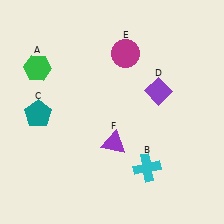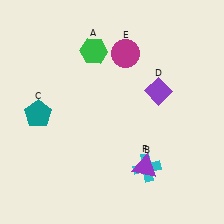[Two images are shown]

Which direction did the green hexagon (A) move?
The green hexagon (A) moved right.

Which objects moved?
The objects that moved are: the green hexagon (A), the purple triangle (F).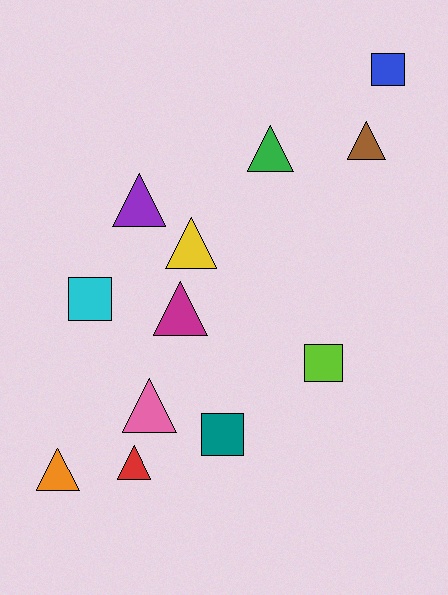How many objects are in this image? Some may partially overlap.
There are 12 objects.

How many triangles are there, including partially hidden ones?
There are 8 triangles.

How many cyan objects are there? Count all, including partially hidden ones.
There is 1 cyan object.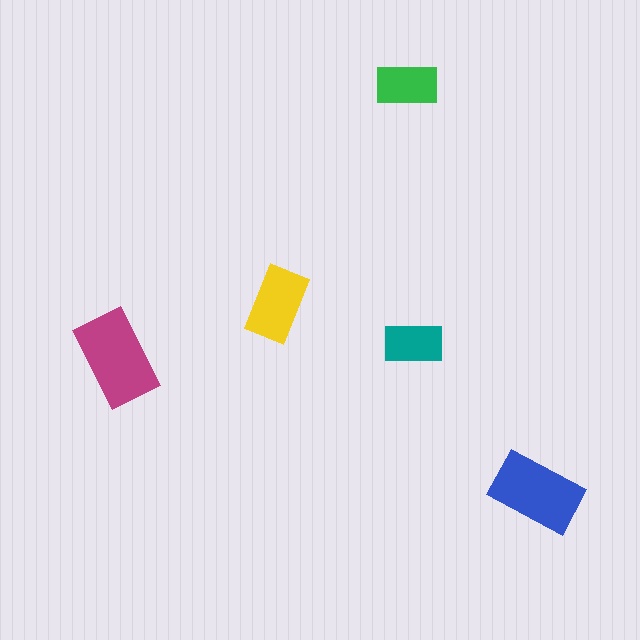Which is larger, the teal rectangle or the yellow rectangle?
The yellow one.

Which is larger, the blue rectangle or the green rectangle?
The blue one.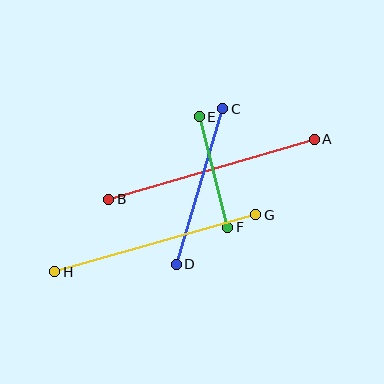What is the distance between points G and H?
The distance is approximately 209 pixels.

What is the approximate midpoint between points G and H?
The midpoint is at approximately (155, 243) pixels.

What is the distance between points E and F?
The distance is approximately 114 pixels.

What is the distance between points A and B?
The distance is approximately 214 pixels.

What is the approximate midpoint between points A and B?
The midpoint is at approximately (211, 169) pixels.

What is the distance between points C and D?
The distance is approximately 162 pixels.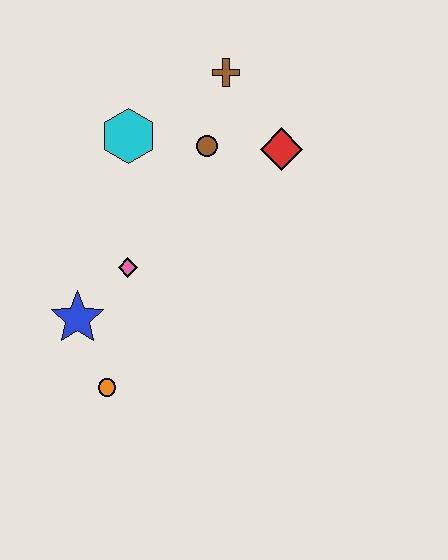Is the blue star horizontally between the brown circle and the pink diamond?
No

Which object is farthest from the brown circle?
The orange circle is farthest from the brown circle.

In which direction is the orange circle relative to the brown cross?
The orange circle is below the brown cross.